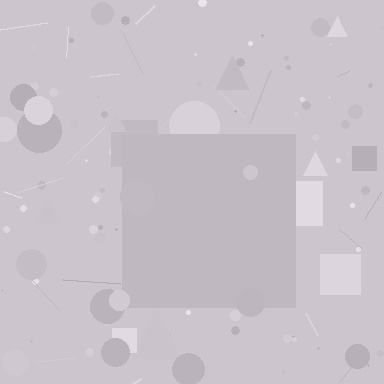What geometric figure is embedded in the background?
A square is embedded in the background.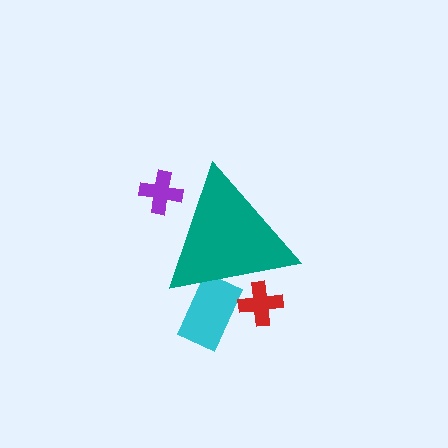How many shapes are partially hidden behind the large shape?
3 shapes are partially hidden.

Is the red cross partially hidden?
Yes, the red cross is partially hidden behind the teal triangle.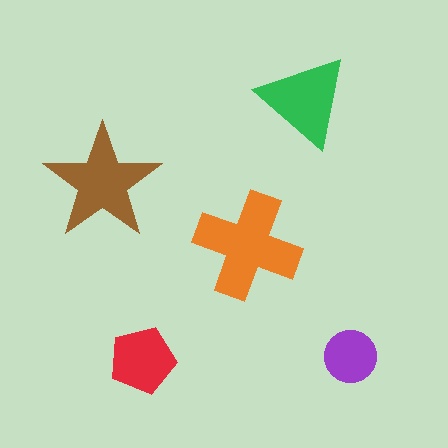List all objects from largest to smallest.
The orange cross, the brown star, the green triangle, the red pentagon, the purple circle.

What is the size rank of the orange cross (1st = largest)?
1st.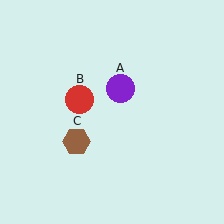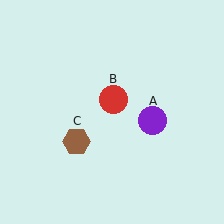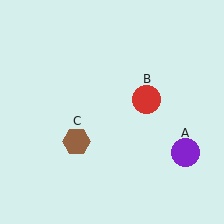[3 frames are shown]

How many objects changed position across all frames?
2 objects changed position: purple circle (object A), red circle (object B).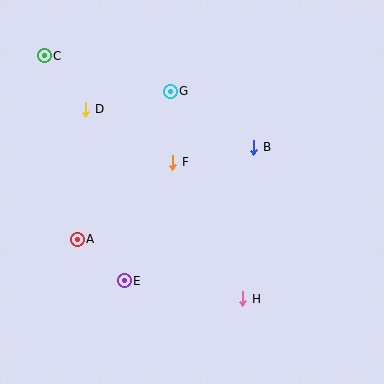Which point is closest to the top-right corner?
Point B is closest to the top-right corner.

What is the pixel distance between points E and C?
The distance between E and C is 239 pixels.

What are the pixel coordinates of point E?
Point E is at (124, 281).